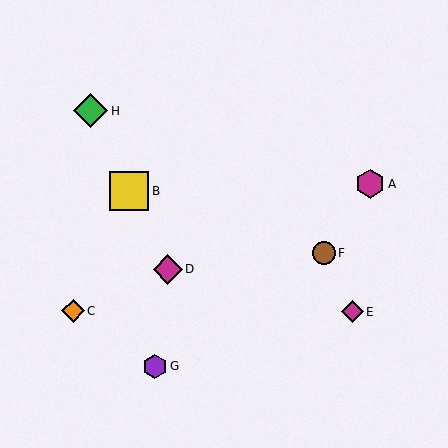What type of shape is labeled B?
Shape B is a yellow square.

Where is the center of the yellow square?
The center of the yellow square is at (129, 191).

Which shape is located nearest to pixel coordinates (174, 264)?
The magenta diamond (labeled D) at (168, 269) is nearest to that location.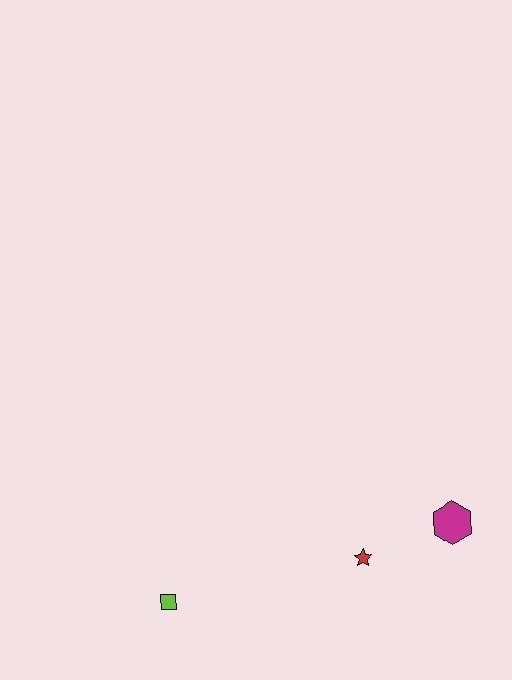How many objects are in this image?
There are 3 objects.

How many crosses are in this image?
There are no crosses.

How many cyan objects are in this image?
There are no cyan objects.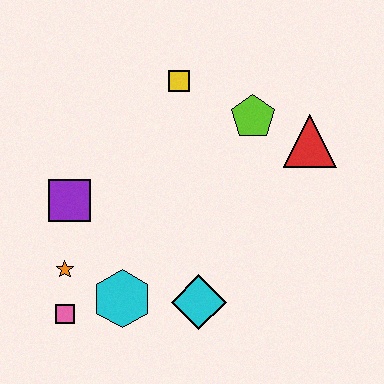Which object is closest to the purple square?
The orange star is closest to the purple square.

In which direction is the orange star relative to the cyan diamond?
The orange star is to the left of the cyan diamond.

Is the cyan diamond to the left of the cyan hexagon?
No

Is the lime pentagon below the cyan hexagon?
No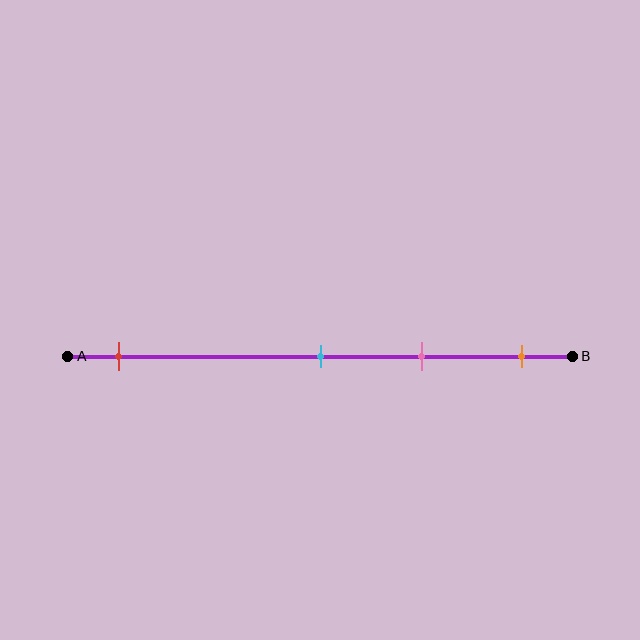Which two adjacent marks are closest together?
The cyan and pink marks are the closest adjacent pair.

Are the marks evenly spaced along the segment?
No, the marks are not evenly spaced.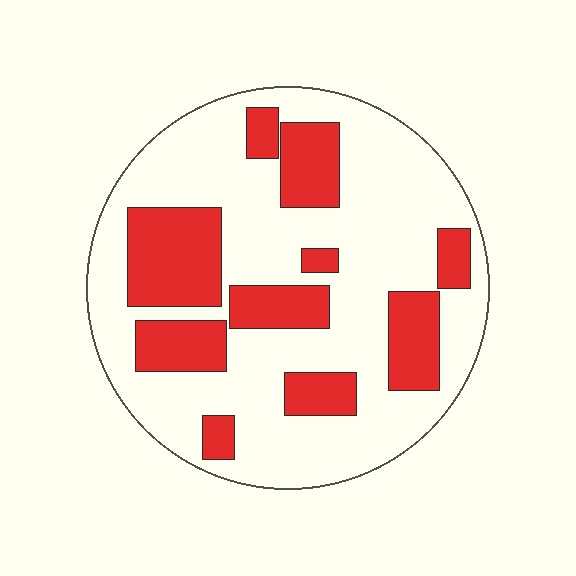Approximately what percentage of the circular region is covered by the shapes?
Approximately 30%.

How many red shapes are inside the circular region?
10.